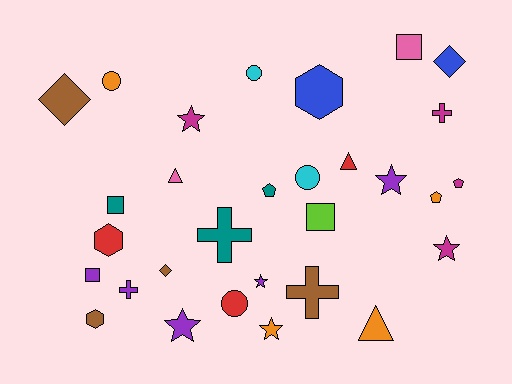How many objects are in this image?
There are 30 objects.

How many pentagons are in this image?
There are 3 pentagons.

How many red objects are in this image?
There are 3 red objects.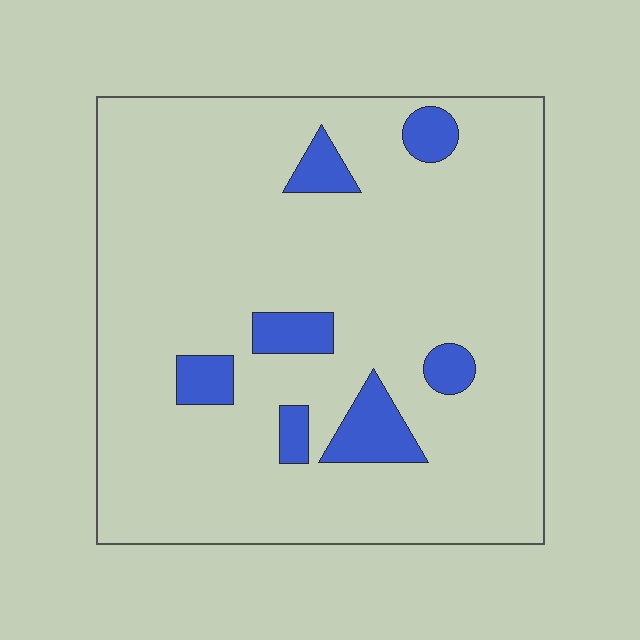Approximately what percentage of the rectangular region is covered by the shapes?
Approximately 10%.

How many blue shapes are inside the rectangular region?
7.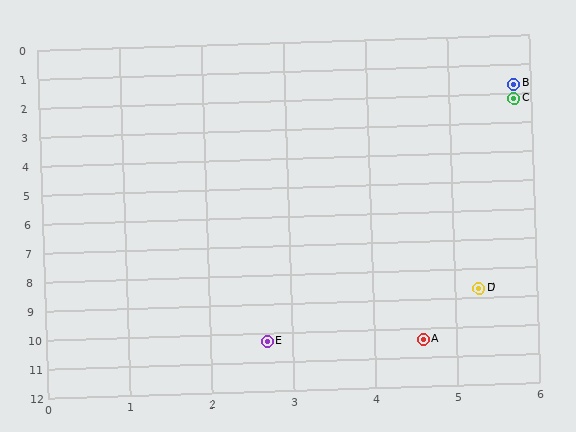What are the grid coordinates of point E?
Point E is at approximately (2.7, 10.3).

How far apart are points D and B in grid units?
Points D and B are about 7.0 grid units apart.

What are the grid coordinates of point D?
Point D is at approximately (5.3, 8.7).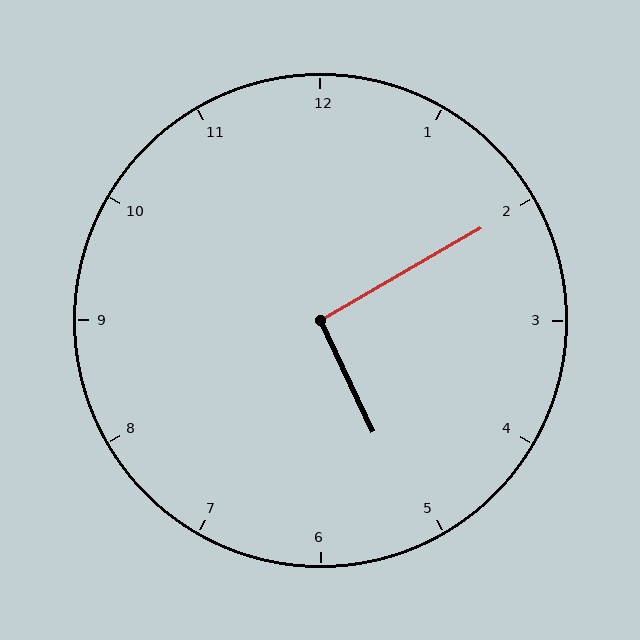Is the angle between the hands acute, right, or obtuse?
It is right.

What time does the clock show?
5:10.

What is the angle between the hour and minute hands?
Approximately 95 degrees.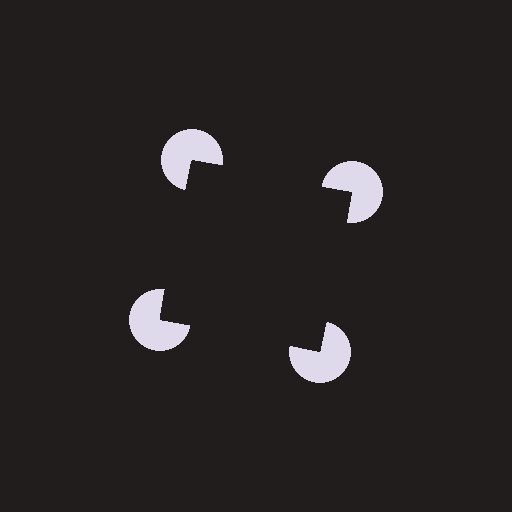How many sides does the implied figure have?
4 sides.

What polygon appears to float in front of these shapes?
An illusory square — its edges are inferred from the aligned wedge cuts in the pac-man discs, not physically drawn.